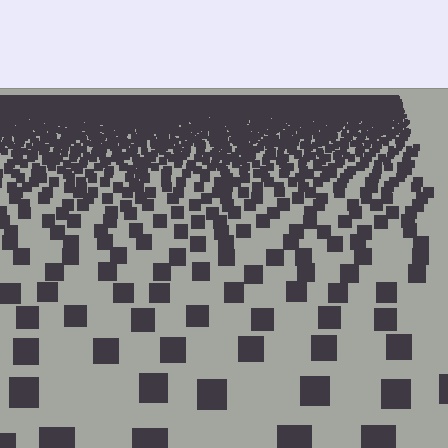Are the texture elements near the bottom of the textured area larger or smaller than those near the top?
Larger. Near the bottom, elements are closer to the viewer and appear at a bigger on-screen size.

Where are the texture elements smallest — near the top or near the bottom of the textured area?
Near the top.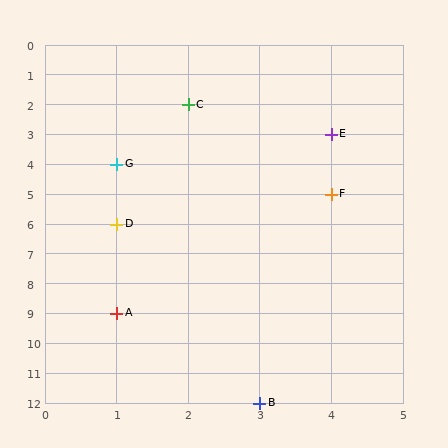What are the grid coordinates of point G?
Point G is at grid coordinates (1, 4).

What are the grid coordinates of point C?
Point C is at grid coordinates (2, 2).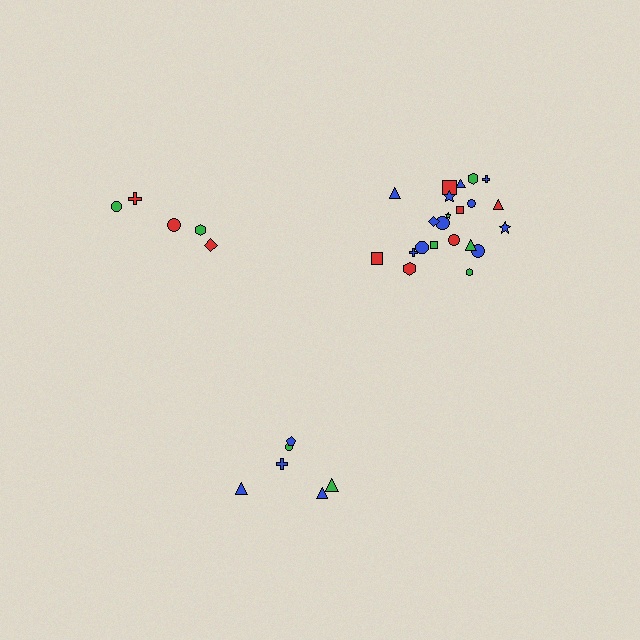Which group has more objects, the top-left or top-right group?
The top-right group.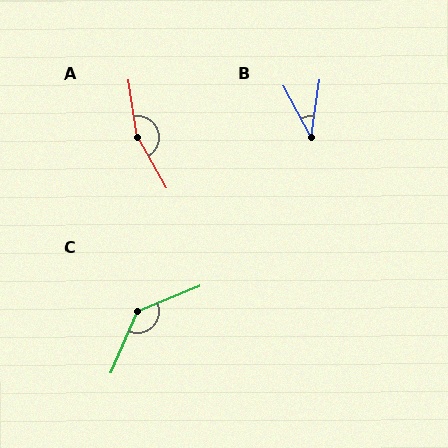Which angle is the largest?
A, at approximately 158 degrees.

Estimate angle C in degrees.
Approximately 136 degrees.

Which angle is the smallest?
B, at approximately 37 degrees.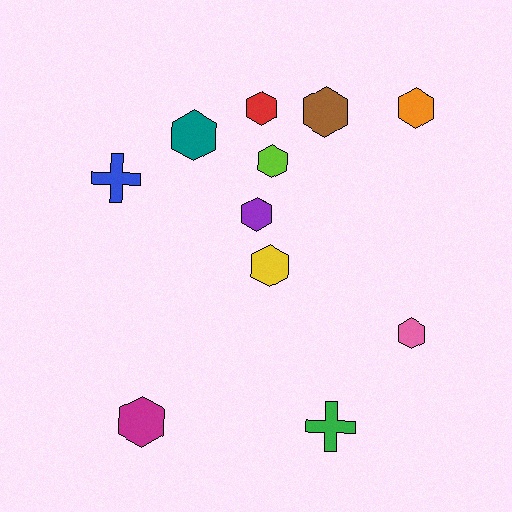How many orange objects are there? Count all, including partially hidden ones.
There is 1 orange object.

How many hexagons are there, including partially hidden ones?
There are 9 hexagons.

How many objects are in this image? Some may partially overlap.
There are 11 objects.